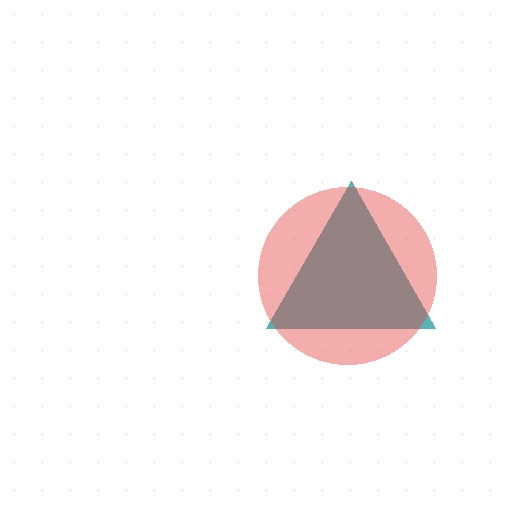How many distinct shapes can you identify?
There are 2 distinct shapes: a teal triangle, a red circle.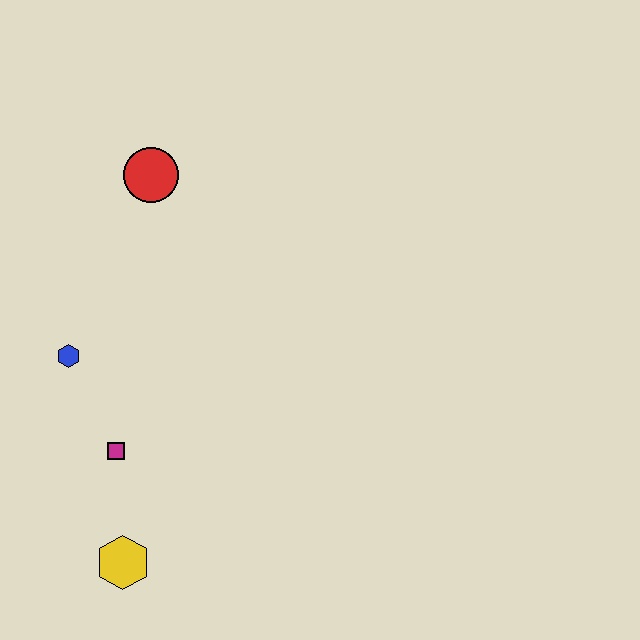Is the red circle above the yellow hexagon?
Yes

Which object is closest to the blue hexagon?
The magenta square is closest to the blue hexagon.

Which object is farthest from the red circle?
The yellow hexagon is farthest from the red circle.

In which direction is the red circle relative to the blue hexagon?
The red circle is above the blue hexagon.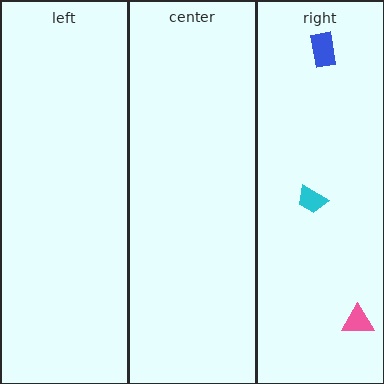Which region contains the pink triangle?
The right region.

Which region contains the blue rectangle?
The right region.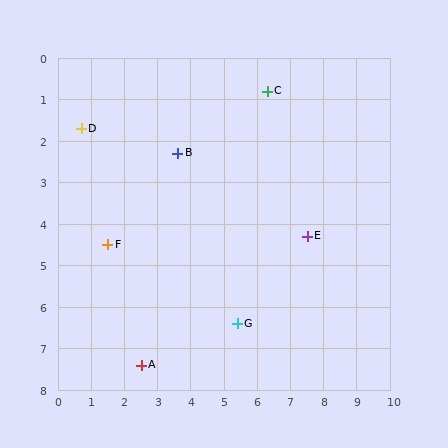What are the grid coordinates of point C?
Point C is at approximately (6.3, 0.8).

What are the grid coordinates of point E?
Point E is at approximately (7.5, 4.3).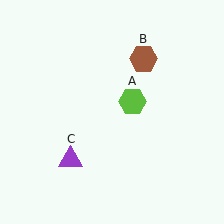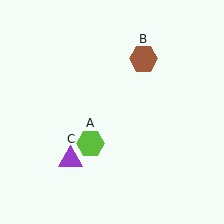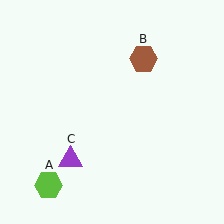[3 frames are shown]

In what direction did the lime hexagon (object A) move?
The lime hexagon (object A) moved down and to the left.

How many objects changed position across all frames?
1 object changed position: lime hexagon (object A).